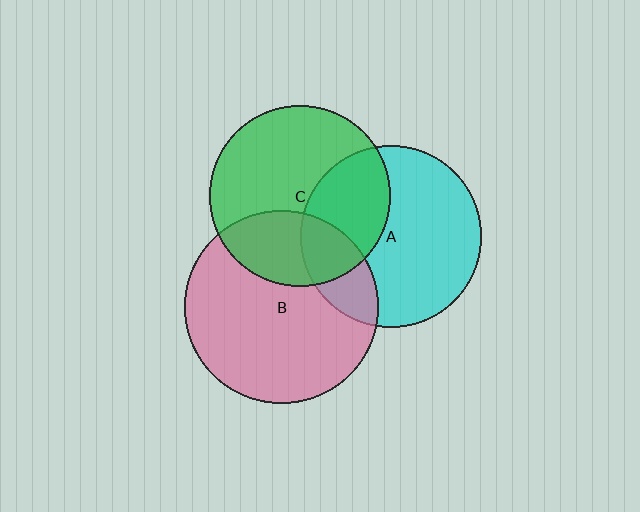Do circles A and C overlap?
Yes.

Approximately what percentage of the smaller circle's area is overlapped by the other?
Approximately 35%.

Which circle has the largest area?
Circle B (pink).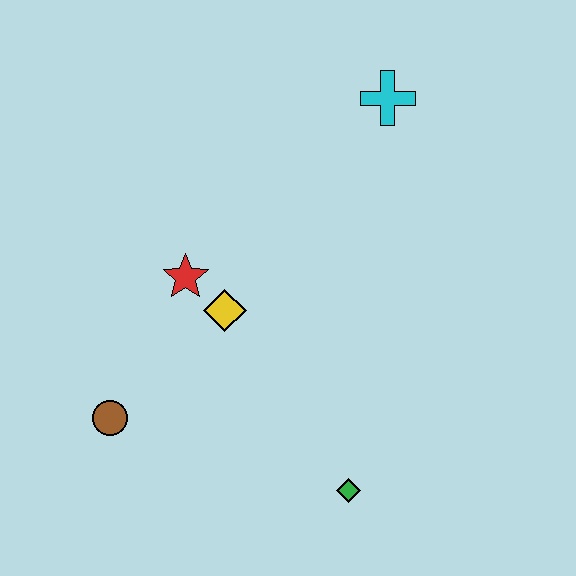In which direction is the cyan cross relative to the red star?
The cyan cross is to the right of the red star.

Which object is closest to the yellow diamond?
The red star is closest to the yellow diamond.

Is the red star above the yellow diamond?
Yes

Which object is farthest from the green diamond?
The cyan cross is farthest from the green diamond.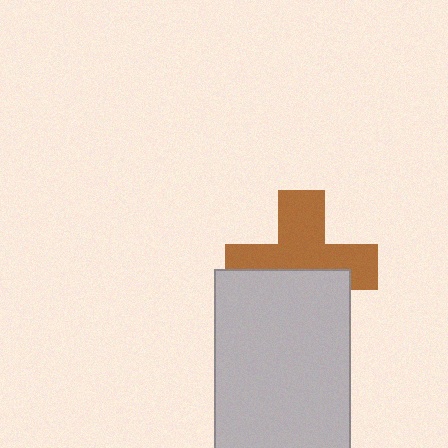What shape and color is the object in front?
The object in front is a light gray rectangle.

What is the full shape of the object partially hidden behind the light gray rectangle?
The partially hidden object is a brown cross.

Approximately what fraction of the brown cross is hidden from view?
Roughly 42% of the brown cross is hidden behind the light gray rectangle.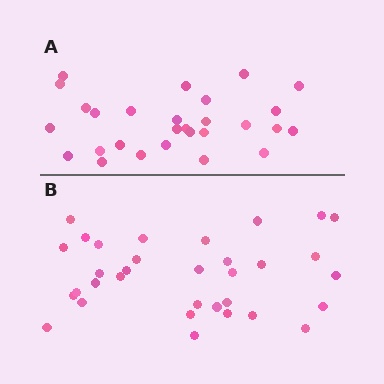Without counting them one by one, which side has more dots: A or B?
Region B (the bottom region) has more dots.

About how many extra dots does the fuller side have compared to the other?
Region B has about 5 more dots than region A.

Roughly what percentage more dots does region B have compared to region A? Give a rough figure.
About 20% more.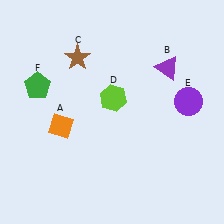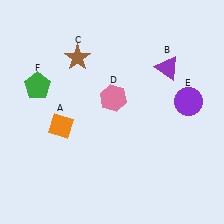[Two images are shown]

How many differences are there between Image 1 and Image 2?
There is 1 difference between the two images.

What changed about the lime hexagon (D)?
In Image 1, D is lime. In Image 2, it changed to pink.